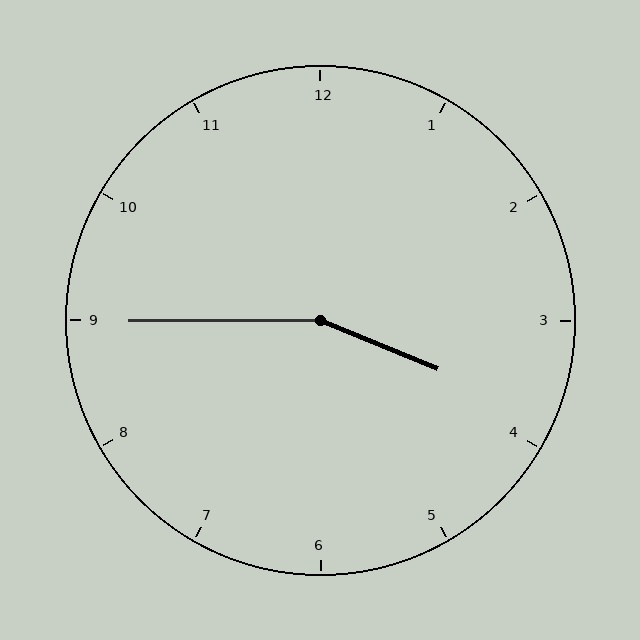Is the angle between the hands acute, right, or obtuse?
It is obtuse.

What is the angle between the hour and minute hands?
Approximately 158 degrees.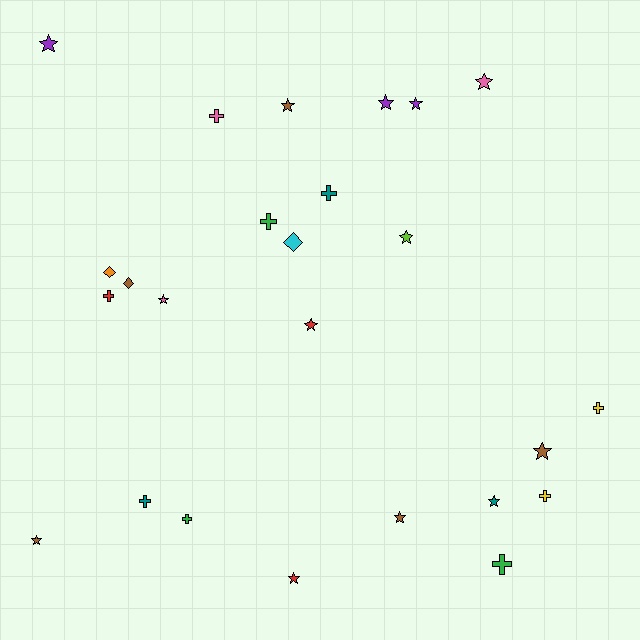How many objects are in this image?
There are 25 objects.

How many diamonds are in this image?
There are 3 diamonds.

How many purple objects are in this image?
There are 3 purple objects.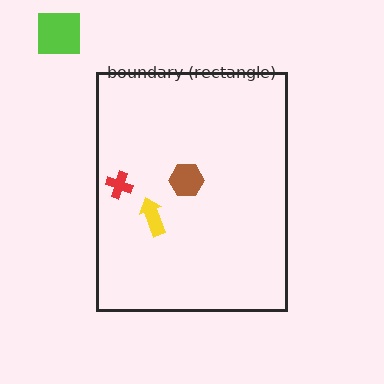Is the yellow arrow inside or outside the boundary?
Inside.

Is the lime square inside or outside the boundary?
Outside.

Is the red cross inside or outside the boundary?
Inside.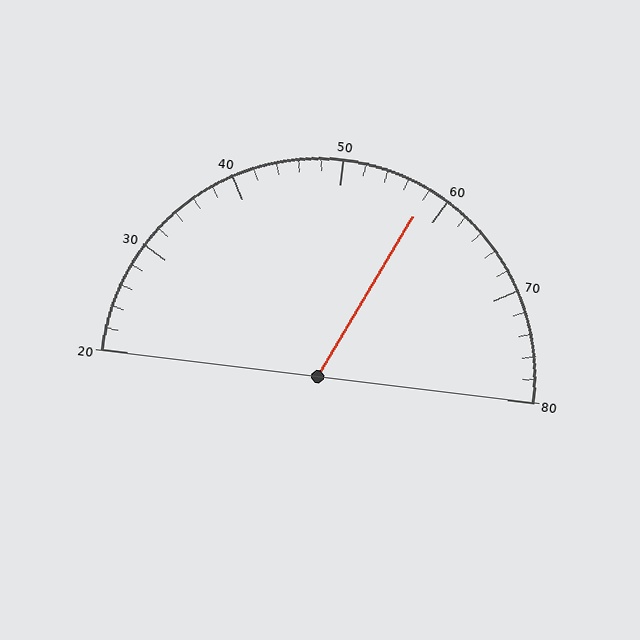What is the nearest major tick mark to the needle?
The nearest major tick mark is 60.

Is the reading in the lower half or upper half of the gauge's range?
The reading is in the upper half of the range (20 to 80).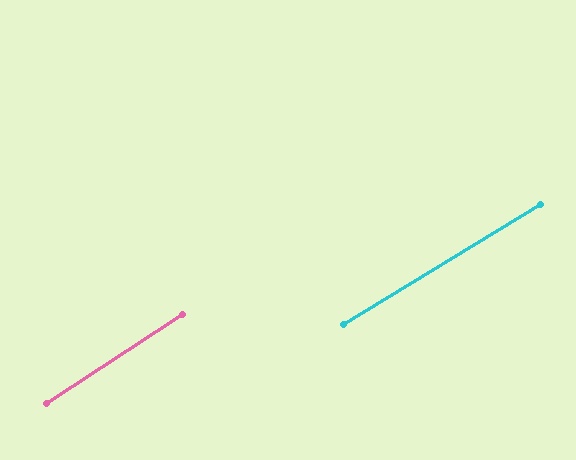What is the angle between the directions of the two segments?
Approximately 2 degrees.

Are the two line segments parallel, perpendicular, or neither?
Parallel — their directions differ by only 1.8°.